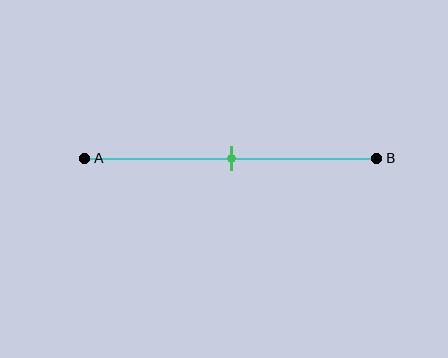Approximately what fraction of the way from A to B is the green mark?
The green mark is approximately 50% of the way from A to B.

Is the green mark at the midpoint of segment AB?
Yes, the mark is approximately at the midpoint.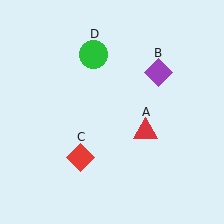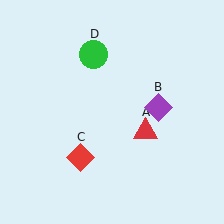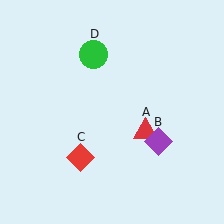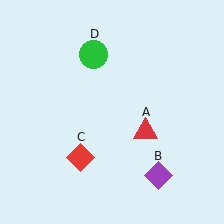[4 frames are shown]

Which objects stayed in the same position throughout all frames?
Red triangle (object A) and red diamond (object C) and green circle (object D) remained stationary.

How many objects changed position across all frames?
1 object changed position: purple diamond (object B).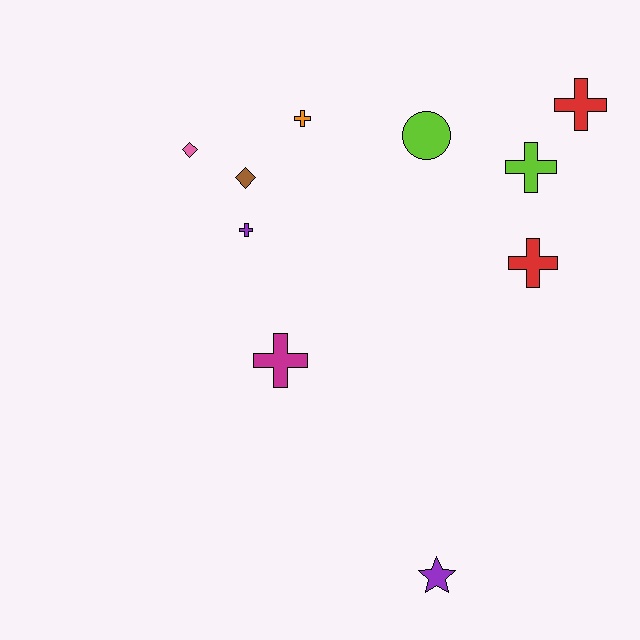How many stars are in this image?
There is 1 star.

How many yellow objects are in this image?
There are no yellow objects.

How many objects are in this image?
There are 10 objects.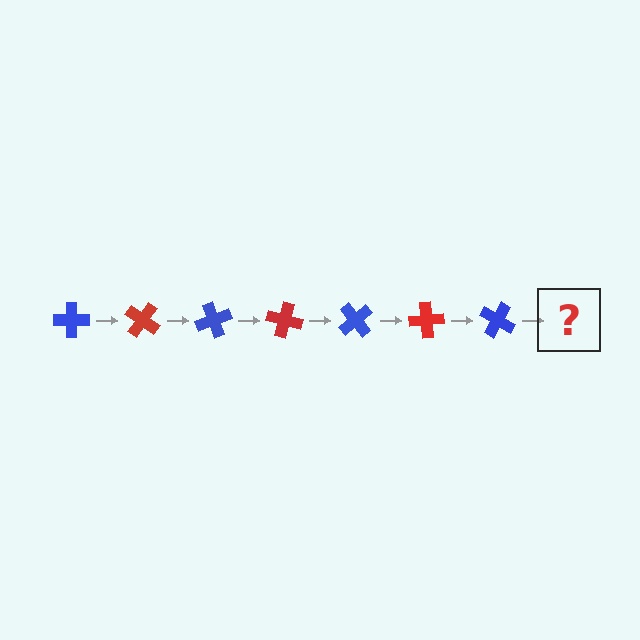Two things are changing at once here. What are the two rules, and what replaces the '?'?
The two rules are that it rotates 35 degrees each step and the color cycles through blue and red. The '?' should be a red cross, rotated 245 degrees from the start.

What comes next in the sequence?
The next element should be a red cross, rotated 245 degrees from the start.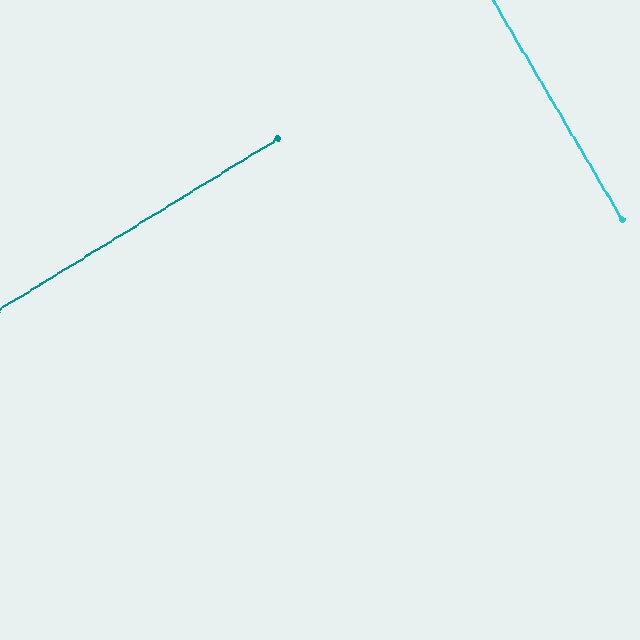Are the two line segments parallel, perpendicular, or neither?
Perpendicular — they meet at approximately 89°.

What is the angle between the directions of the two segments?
Approximately 89 degrees.